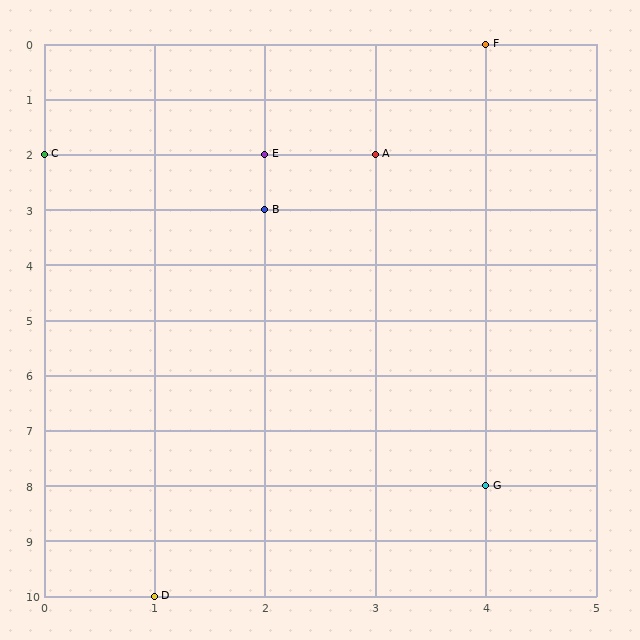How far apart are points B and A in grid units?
Points B and A are 1 column and 1 row apart (about 1.4 grid units diagonally).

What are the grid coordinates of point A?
Point A is at grid coordinates (3, 2).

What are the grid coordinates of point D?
Point D is at grid coordinates (1, 10).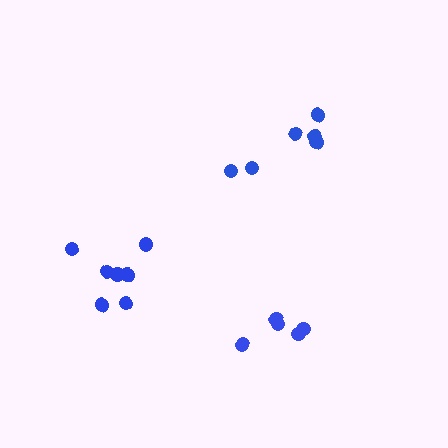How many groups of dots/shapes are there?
There are 3 groups.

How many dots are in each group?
Group 1: 5 dots, Group 2: 6 dots, Group 3: 7 dots (18 total).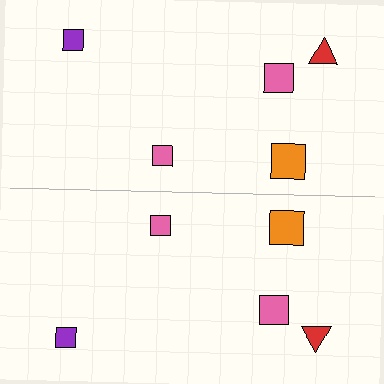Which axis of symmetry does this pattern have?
The pattern has a horizontal axis of symmetry running through the center of the image.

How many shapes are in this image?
There are 10 shapes in this image.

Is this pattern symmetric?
Yes, this pattern has bilateral (reflection) symmetry.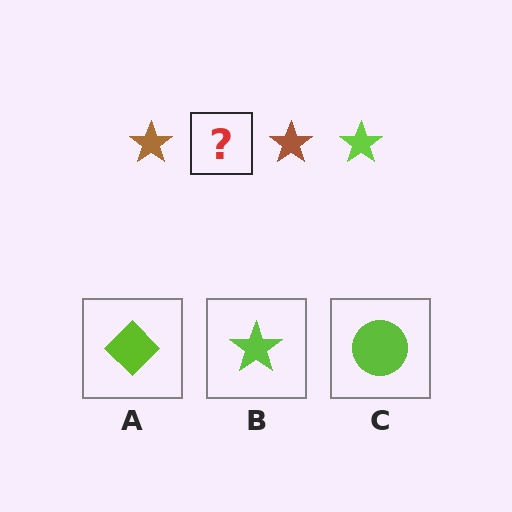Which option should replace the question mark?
Option B.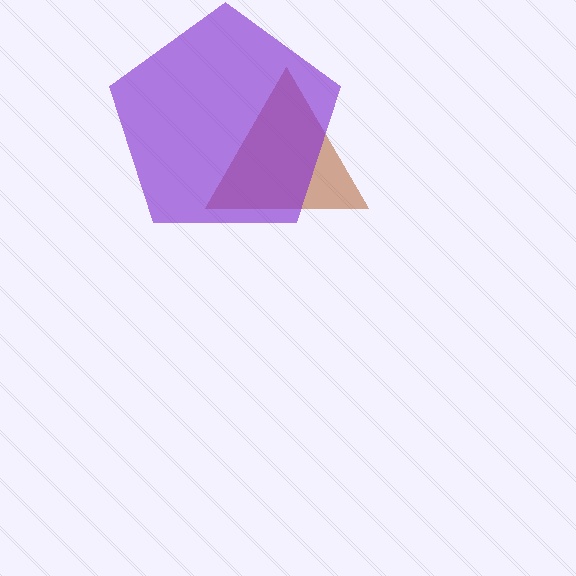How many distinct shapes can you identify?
There are 2 distinct shapes: a brown triangle, a purple pentagon.